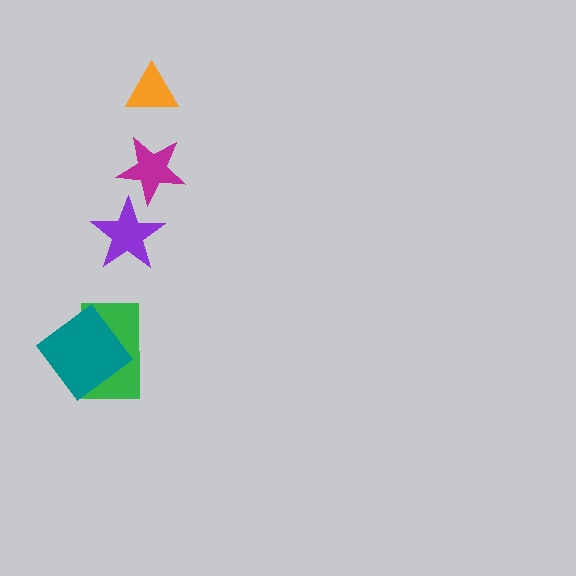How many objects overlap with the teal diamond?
1 object overlaps with the teal diamond.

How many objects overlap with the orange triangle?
0 objects overlap with the orange triangle.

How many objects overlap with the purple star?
0 objects overlap with the purple star.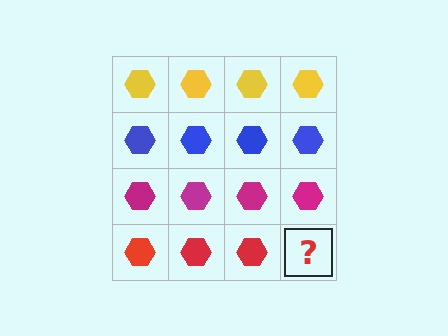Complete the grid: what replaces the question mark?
The question mark should be replaced with a red hexagon.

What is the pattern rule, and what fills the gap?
The rule is that each row has a consistent color. The gap should be filled with a red hexagon.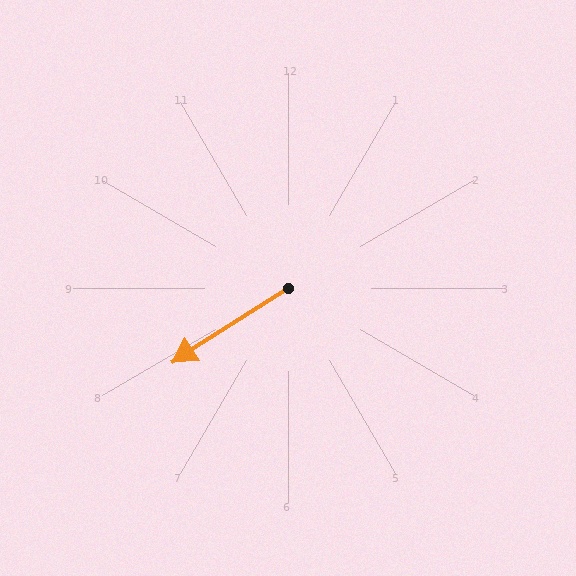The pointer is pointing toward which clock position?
Roughly 8 o'clock.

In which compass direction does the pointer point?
Southwest.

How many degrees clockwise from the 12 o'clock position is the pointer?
Approximately 238 degrees.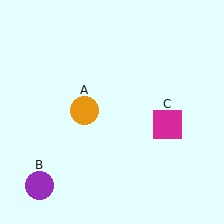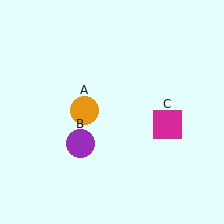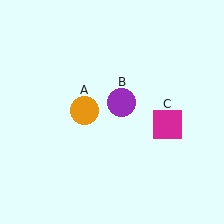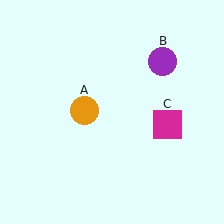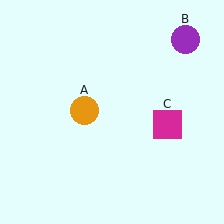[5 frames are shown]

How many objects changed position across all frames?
1 object changed position: purple circle (object B).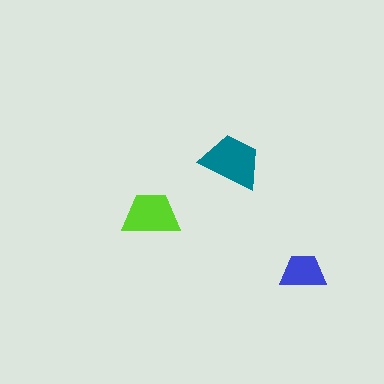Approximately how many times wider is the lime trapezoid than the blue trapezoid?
About 1.5 times wider.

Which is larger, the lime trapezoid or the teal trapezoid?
The teal one.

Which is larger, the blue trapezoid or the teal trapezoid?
The teal one.